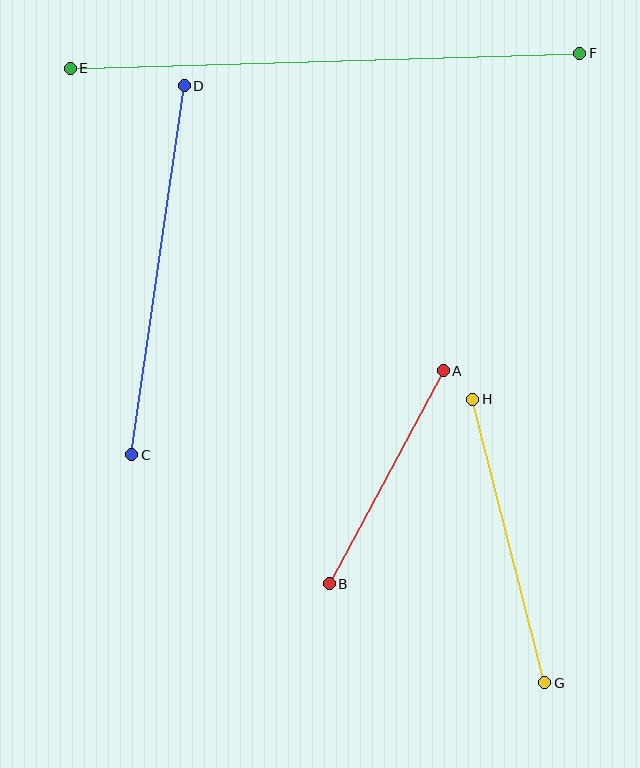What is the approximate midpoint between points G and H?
The midpoint is at approximately (509, 541) pixels.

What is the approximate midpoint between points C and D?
The midpoint is at approximately (158, 270) pixels.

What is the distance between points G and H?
The distance is approximately 293 pixels.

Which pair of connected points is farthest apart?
Points E and F are farthest apart.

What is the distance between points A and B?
The distance is approximately 241 pixels.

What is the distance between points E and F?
The distance is approximately 510 pixels.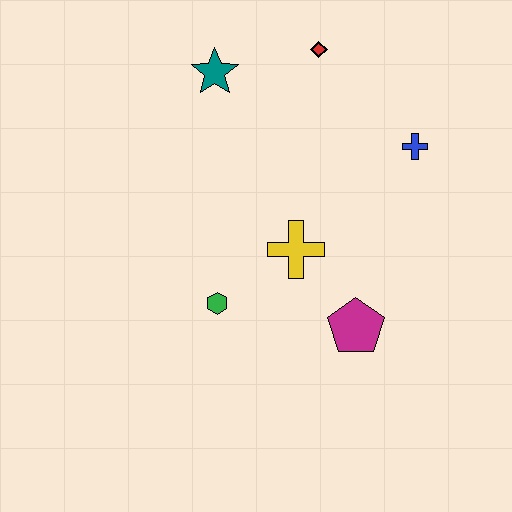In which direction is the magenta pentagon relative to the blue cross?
The magenta pentagon is below the blue cross.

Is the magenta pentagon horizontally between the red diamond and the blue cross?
Yes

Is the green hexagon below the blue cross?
Yes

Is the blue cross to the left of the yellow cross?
No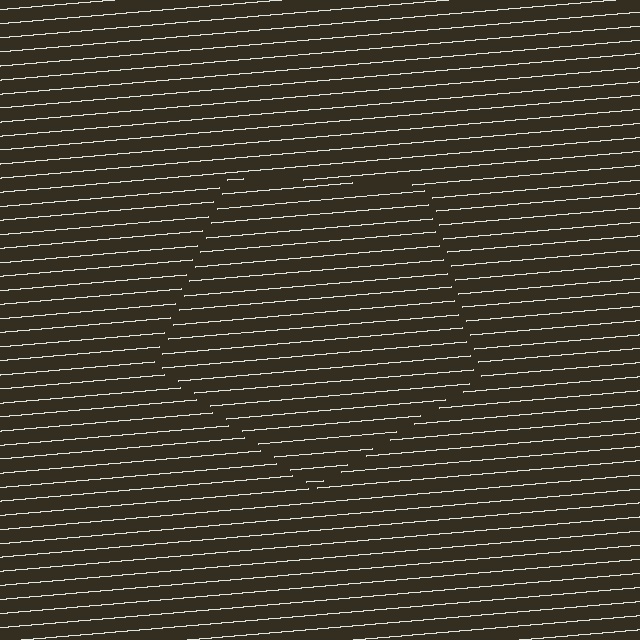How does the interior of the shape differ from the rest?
The interior of the shape contains the same grating, shifted by half a period — the contour is defined by the phase discontinuity where line-ends from the inner and outer gratings abut.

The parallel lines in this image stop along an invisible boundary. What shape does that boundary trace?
An illusory pentagon. The interior of the shape contains the same grating, shifted by half a period — the contour is defined by the phase discontinuity where line-ends from the inner and outer gratings abut.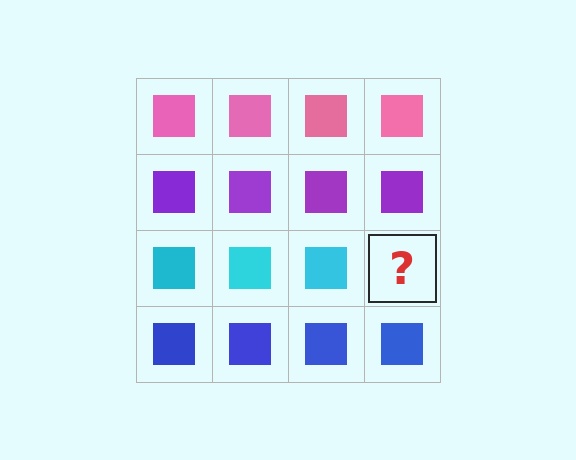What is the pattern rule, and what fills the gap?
The rule is that each row has a consistent color. The gap should be filled with a cyan square.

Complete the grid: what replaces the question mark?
The question mark should be replaced with a cyan square.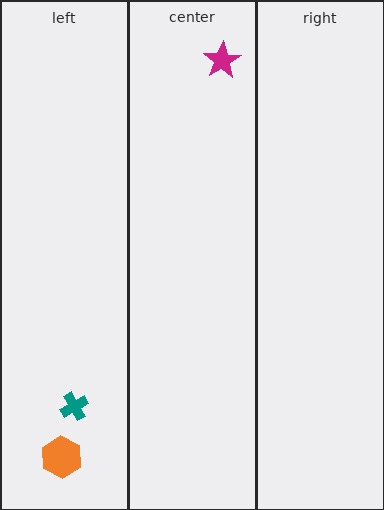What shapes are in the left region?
The orange hexagon, the teal cross.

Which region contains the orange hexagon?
The left region.